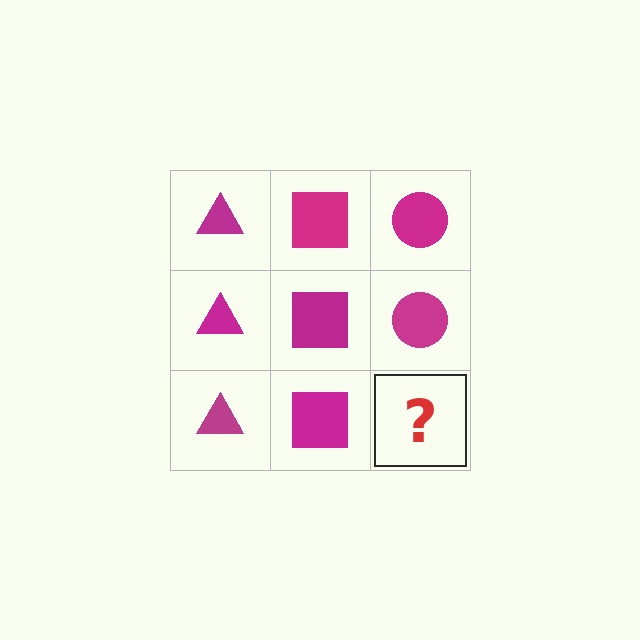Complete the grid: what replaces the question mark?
The question mark should be replaced with a magenta circle.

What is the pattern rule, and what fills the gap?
The rule is that each column has a consistent shape. The gap should be filled with a magenta circle.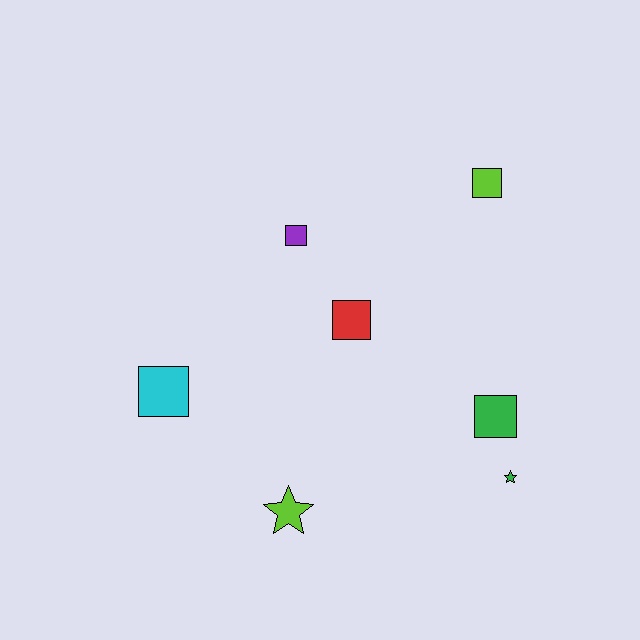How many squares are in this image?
There are 5 squares.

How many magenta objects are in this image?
There are no magenta objects.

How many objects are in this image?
There are 7 objects.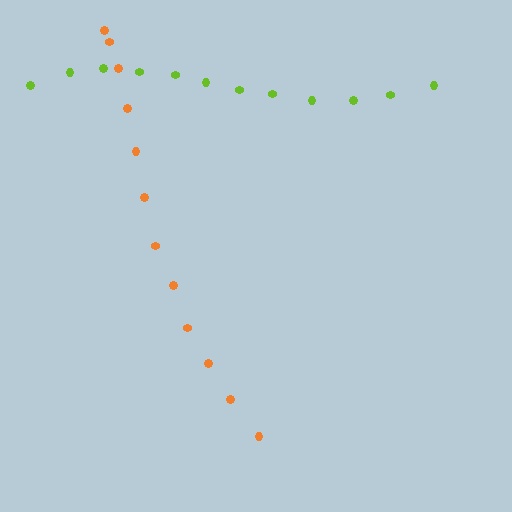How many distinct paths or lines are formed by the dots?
There are 2 distinct paths.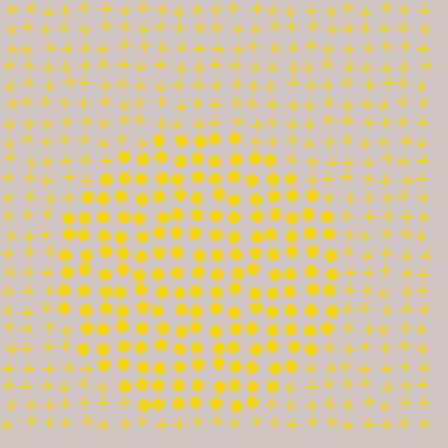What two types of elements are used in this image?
The image uses circles inside the circle region and plus signs outside it.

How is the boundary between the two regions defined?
The boundary is defined by a change in element shape: circles inside vs. plus signs outside. All elements share the same color and spacing.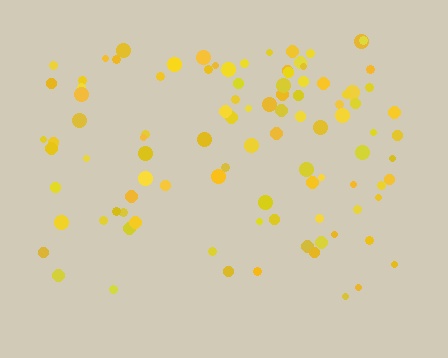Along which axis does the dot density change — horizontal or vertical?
Vertical.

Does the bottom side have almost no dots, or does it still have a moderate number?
Still a moderate number, just noticeably fewer than the top.